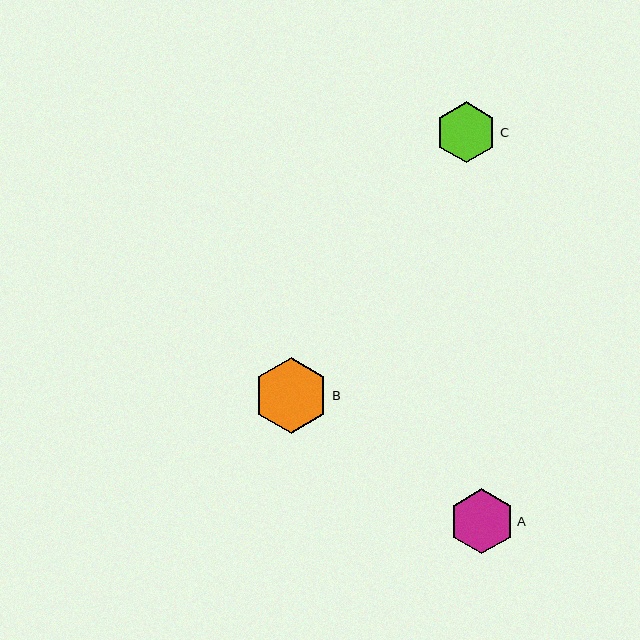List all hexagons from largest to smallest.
From largest to smallest: B, A, C.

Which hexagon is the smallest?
Hexagon C is the smallest with a size of approximately 61 pixels.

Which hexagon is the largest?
Hexagon B is the largest with a size of approximately 76 pixels.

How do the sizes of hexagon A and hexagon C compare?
Hexagon A and hexagon C are approximately the same size.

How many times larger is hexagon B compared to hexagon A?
Hexagon B is approximately 1.2 times the size of hexagon A.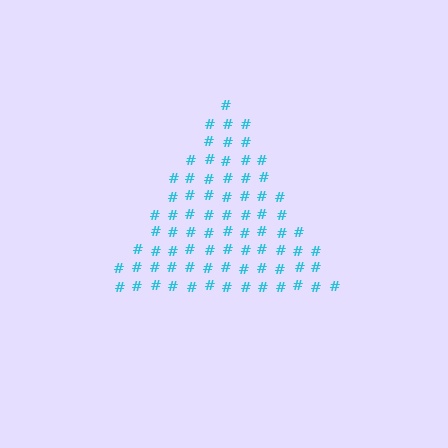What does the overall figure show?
The overall figure shows a triangle.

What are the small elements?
The small elements are hash symbols.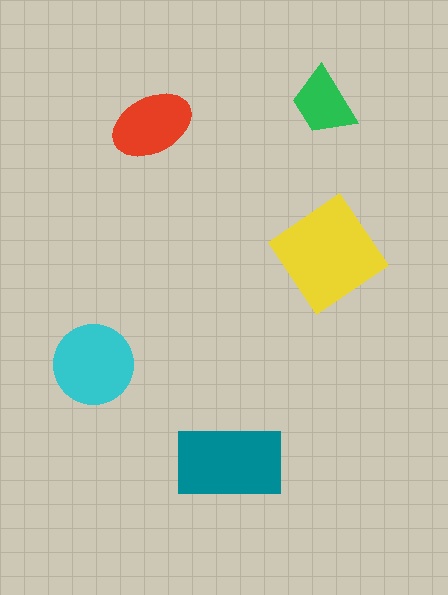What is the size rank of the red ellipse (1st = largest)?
4th.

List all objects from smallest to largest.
The green trapezoid, the red ellipse, the cyan circle, the teal rectangle, the yellow diamond.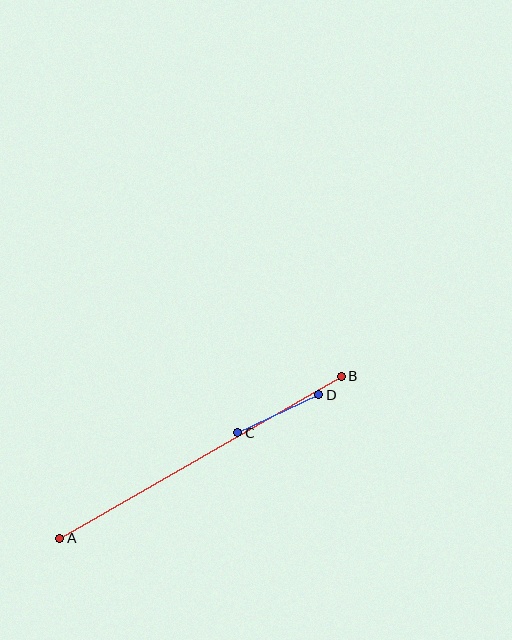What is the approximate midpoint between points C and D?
The midpoint is at approximately (278, 414) pixels.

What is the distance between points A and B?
The distance is approximately 325 pixels.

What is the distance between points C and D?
The distance is approximately 89 pixels.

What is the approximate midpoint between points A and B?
The midpoint is at approximately (201, 457) pixels.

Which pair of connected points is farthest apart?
Points A and B are farthest apart.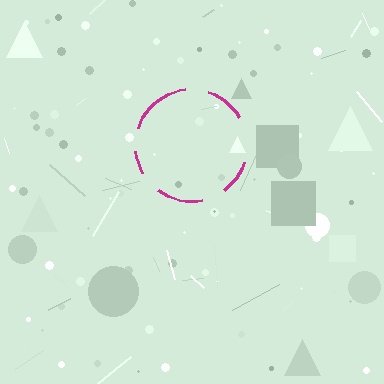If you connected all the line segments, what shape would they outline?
They would outline a circle.